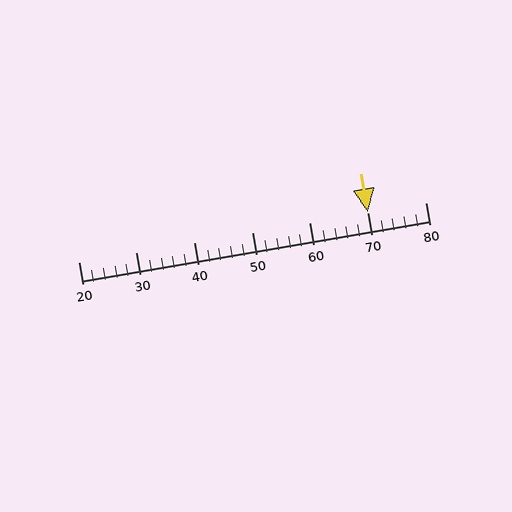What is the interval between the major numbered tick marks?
The major tick marks are spaced 10 units apart.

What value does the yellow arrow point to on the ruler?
The yellow arrow points to approximately 70.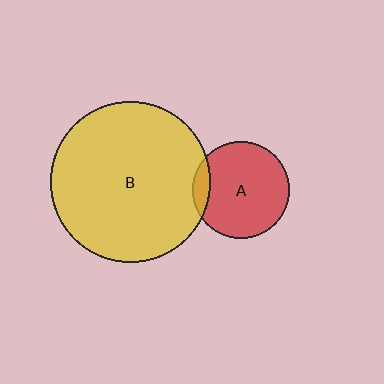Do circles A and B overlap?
Yes.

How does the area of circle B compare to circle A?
Approximately 2.8 times.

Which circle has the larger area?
Circle B (yellow).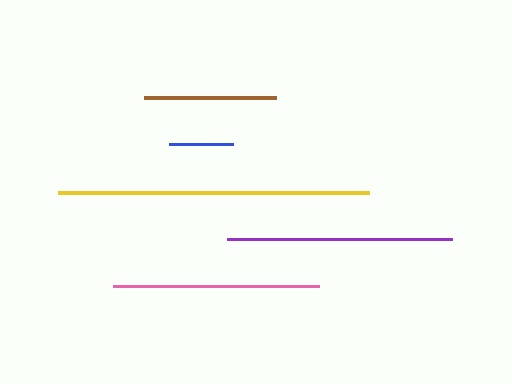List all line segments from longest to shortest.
From longest to shortest: yellow, purple, pink, brown, blue.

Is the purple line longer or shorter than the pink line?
The purple line is longer than the pink line.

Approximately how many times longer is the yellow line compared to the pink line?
The yellow line is approximately 1.5 times the length of the pink line.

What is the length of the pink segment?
The pink segment is approximately 206 pixels long.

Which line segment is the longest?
The yellow line is the longest at approximately 311 pixels.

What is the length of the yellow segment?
The yellow segment is approximately 311 pixels long.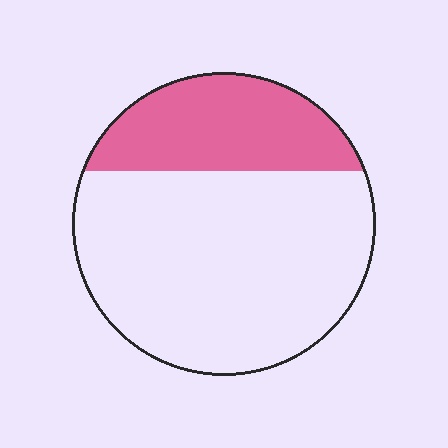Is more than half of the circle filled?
No.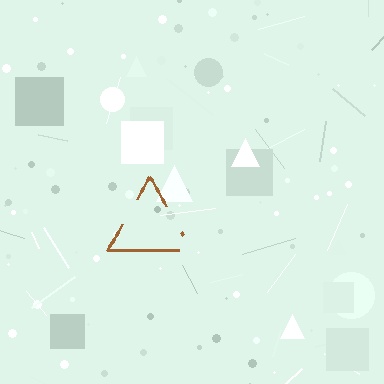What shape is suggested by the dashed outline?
The dashed outline suggests a triangle.